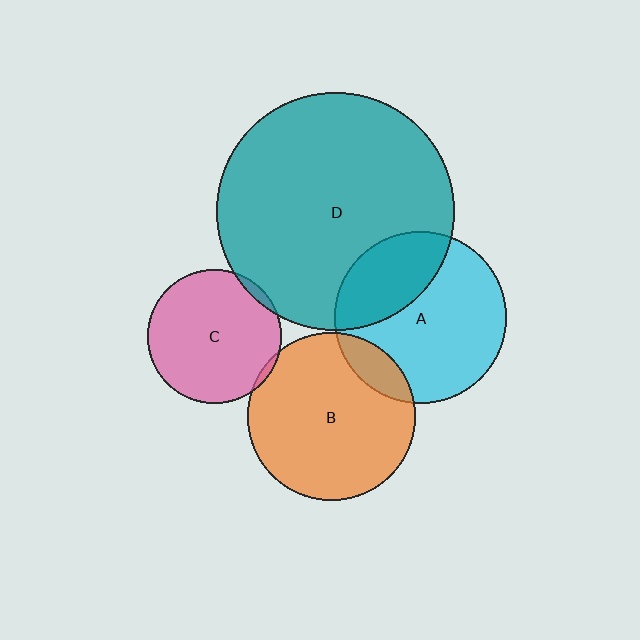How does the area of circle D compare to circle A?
Approximately 1.9 times.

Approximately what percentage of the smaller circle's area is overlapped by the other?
Approximately 10%.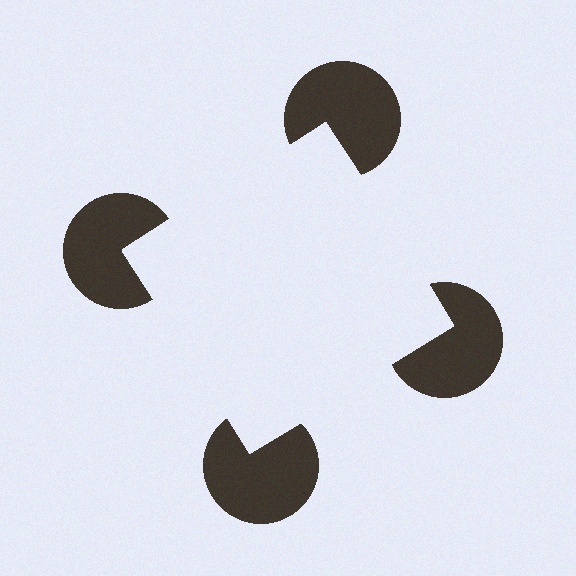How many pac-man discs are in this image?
There are 4 — one at each vertex of the illusory square.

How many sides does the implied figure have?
4 sides.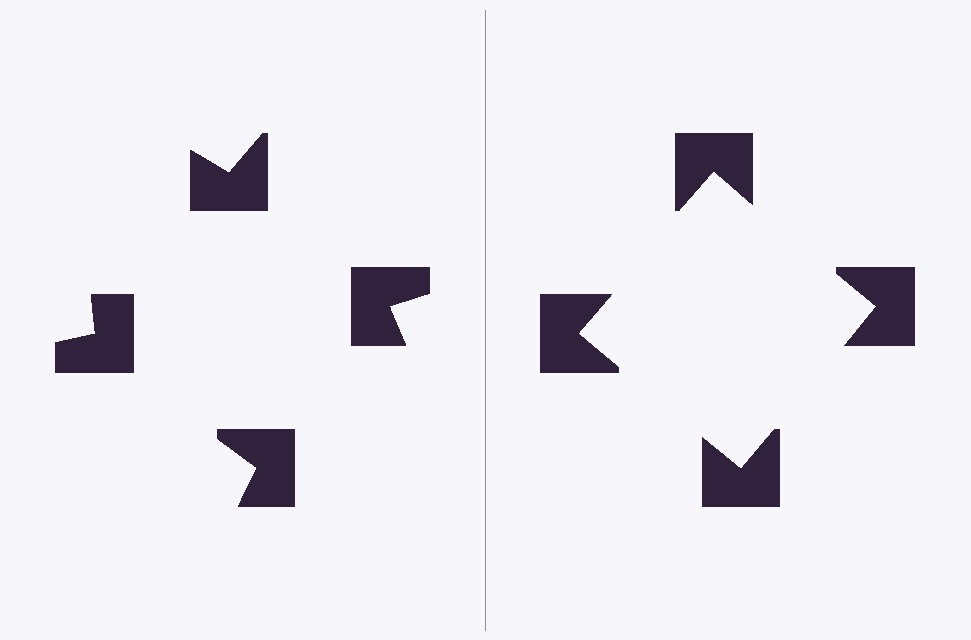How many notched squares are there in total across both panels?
8 — 4 on each side.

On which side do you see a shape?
An illusory square appears on the right side. On the left side the wedge cuts are rotated, so no coherent shape forms.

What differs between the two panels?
The notched squares are positioned identically on both sides; only the wedge orientations differ. On the right they align to a square; on the left they are misaligned.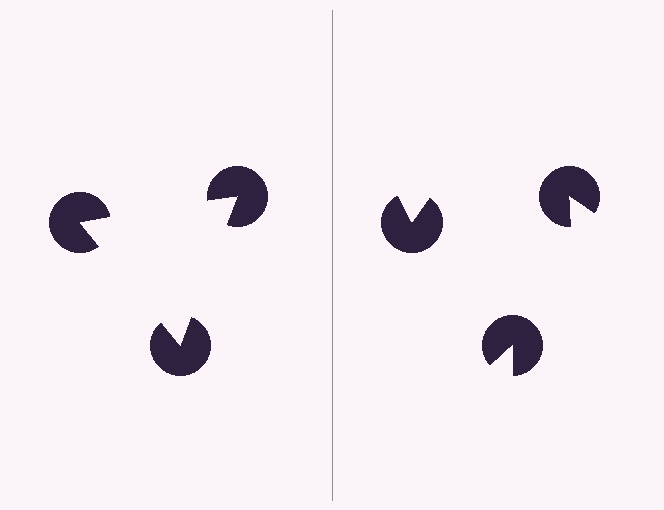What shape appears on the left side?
An illusory triangle.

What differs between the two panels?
The pac-man discs are positioned identically on both sides; only the wedge orientations differ. On the left they align to a triangle; on the right they are misaligned.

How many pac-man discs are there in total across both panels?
6 — 3 on each side.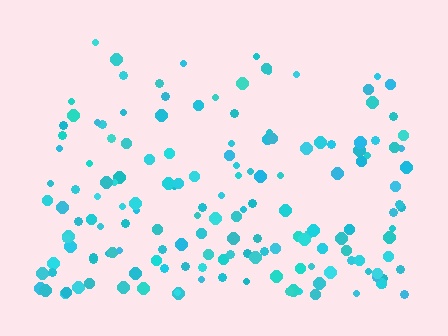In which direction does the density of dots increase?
From top to bottom, with the bottom side densest.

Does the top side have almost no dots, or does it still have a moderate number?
Still a moderate number, just noticeably fewer than the bottom.